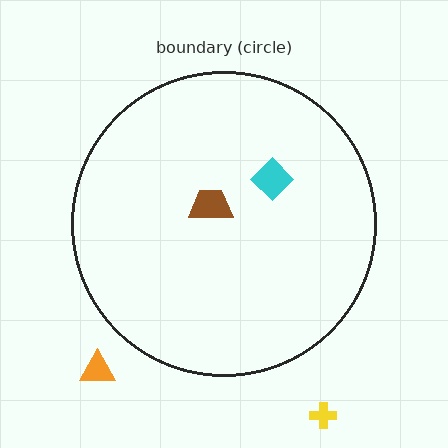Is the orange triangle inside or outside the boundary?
Outside.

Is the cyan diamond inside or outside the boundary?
Inside.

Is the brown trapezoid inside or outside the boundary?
Inside.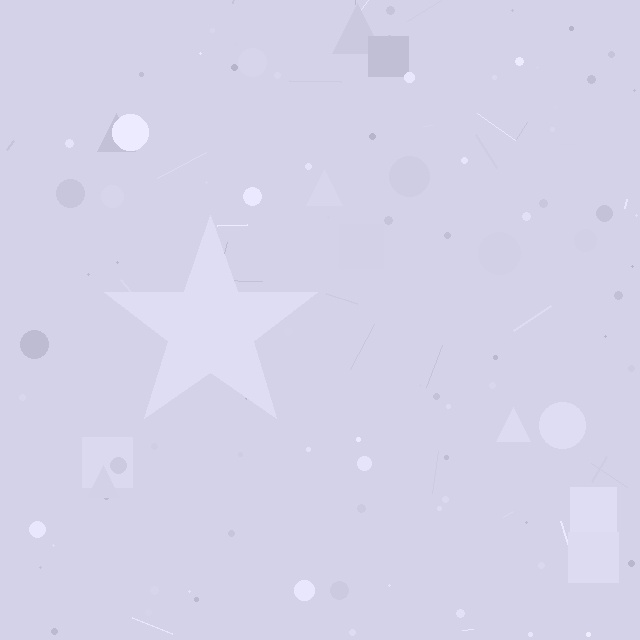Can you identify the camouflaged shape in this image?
The camouflaged shape is a star.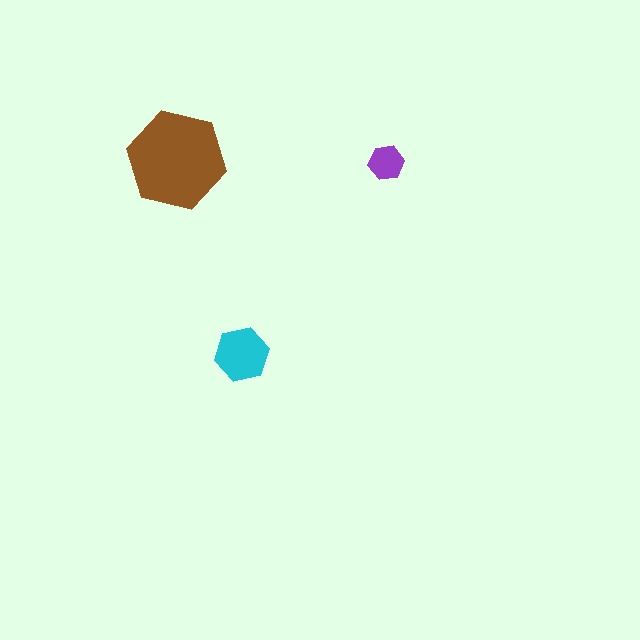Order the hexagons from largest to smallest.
the brown one, the cyan one, the purple one.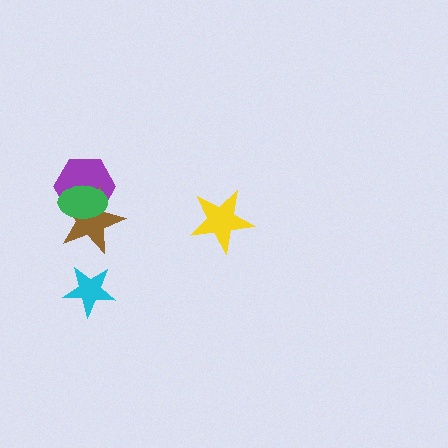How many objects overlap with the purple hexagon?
2 objects overlap with the purple hexagon.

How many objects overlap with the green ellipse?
2 objects overlap with the green ellipse.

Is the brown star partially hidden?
Yes, it is partially covered by another shape.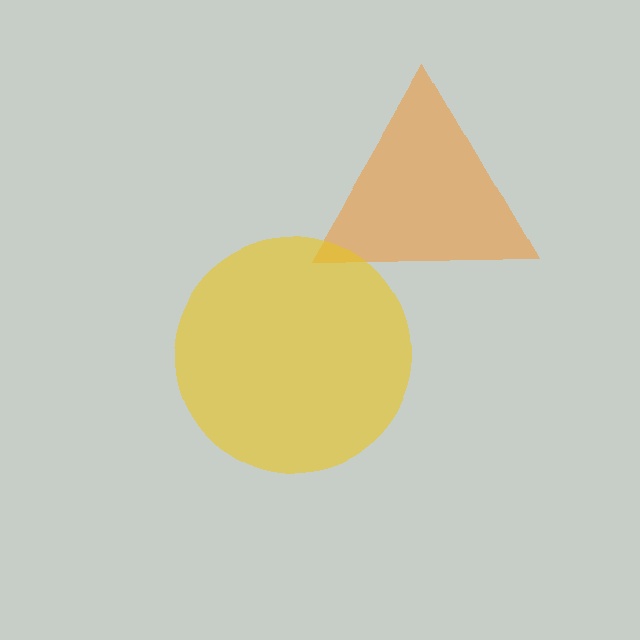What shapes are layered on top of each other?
The layered shapes are: an orange triangle, a yellow circle.